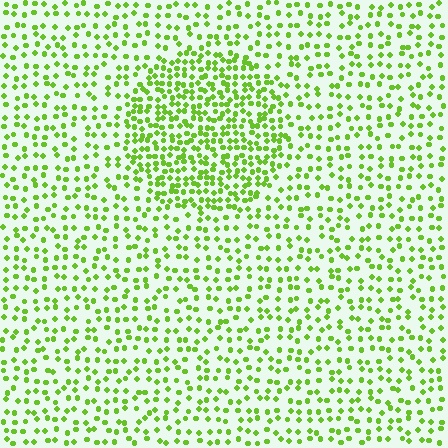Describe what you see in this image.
The image contains small lime elements arranged at two different densities. A circle-shaped region is visible where the elements are more densely packed than the surrounding area.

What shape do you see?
I see a circle.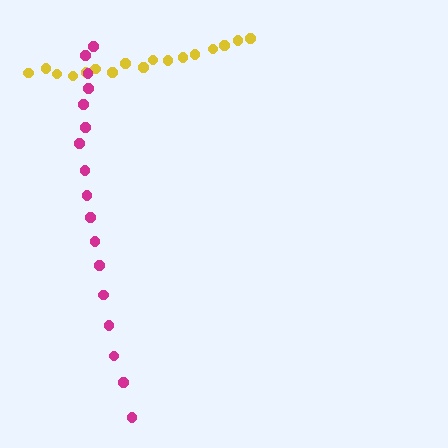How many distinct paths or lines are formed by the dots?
There are 2 distinct paths.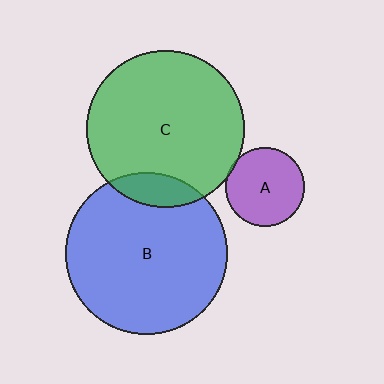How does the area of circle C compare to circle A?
Approximately 4.0 times.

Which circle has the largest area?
Circle B (blue).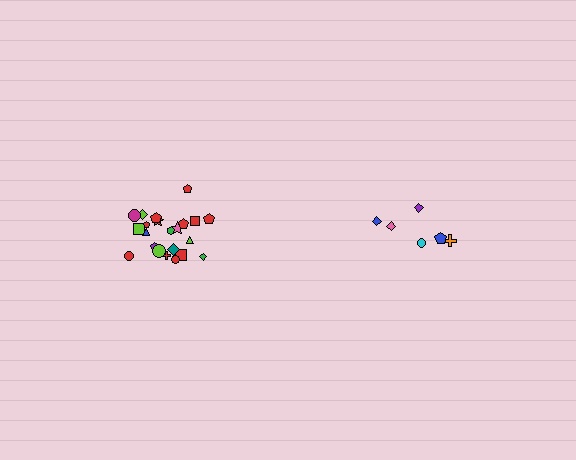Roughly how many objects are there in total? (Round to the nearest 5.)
Roughly 30 objects in total.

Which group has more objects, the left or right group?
The left group.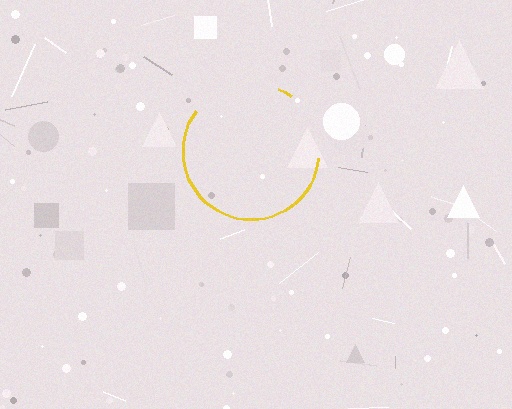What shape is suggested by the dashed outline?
The dashed outline suggests a circle.